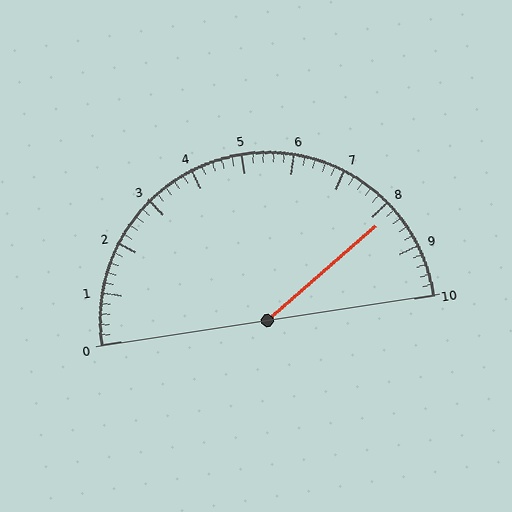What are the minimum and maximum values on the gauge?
The gauge ranges from 0 to 10.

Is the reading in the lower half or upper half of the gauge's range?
The reading is in the upper half of the range (0 to 10).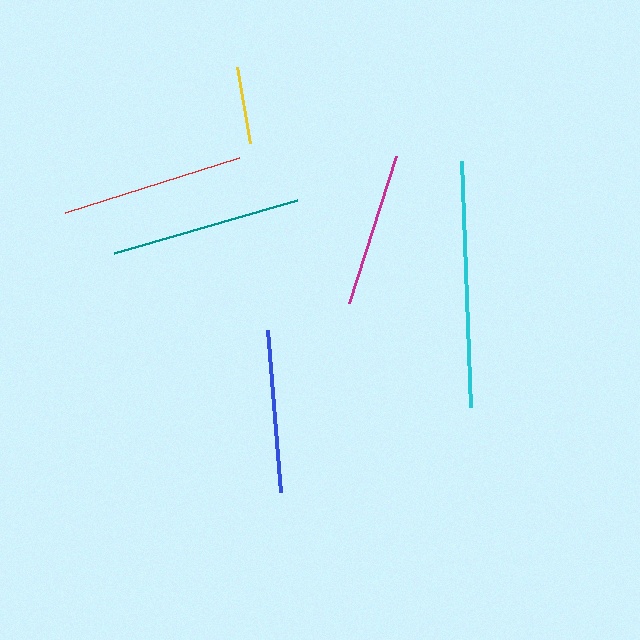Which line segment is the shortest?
The yellow line is the shortest at approximately 77 pixels.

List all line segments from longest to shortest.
From longest to shortest: cyan, teal, red, blue, magenta, yellow.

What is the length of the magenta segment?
The magenta segment is approximately 154 pixels long.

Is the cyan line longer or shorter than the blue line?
The cyan line is longer than the blue line.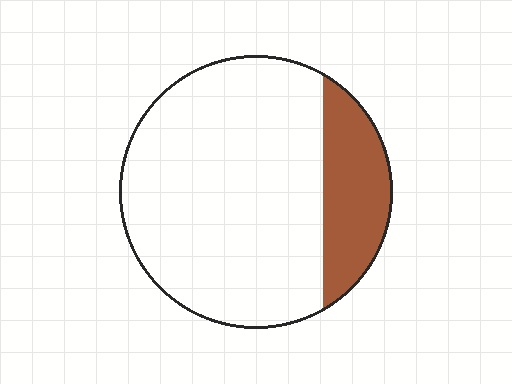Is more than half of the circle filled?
No.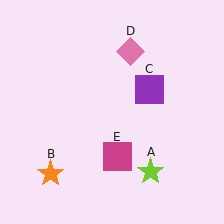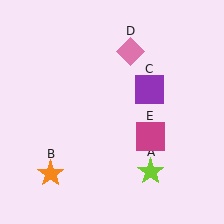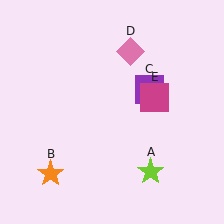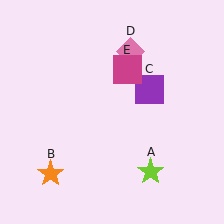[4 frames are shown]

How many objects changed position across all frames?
1 object changed position: magenta square (object E).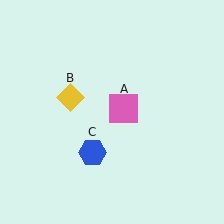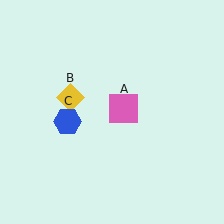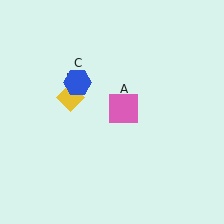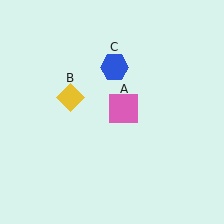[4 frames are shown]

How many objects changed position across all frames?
1 object changed position: blue hexagon (object C).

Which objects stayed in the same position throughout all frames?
Pink square (object A) and yellow diamond (object B) remained stationary.